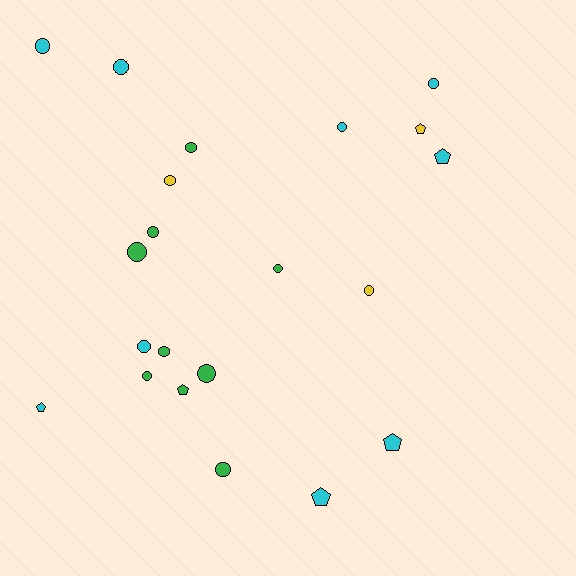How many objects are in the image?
There are 21 objects.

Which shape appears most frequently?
Circle, with 15 objects.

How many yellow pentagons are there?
There is 1 yellow pentagon.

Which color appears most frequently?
Cyan, with 9 objects.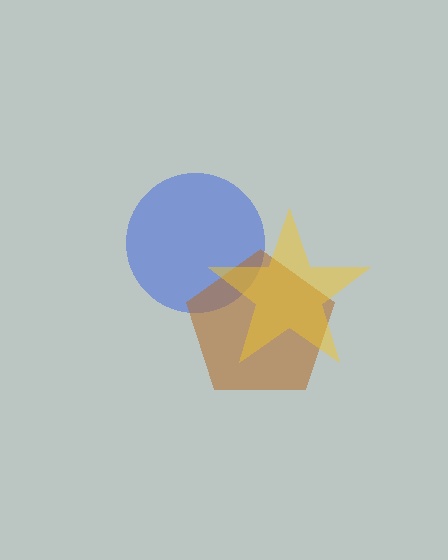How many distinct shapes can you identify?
There are 3 distinct shapes: a blue circle, a brown pentagon, a yellow star.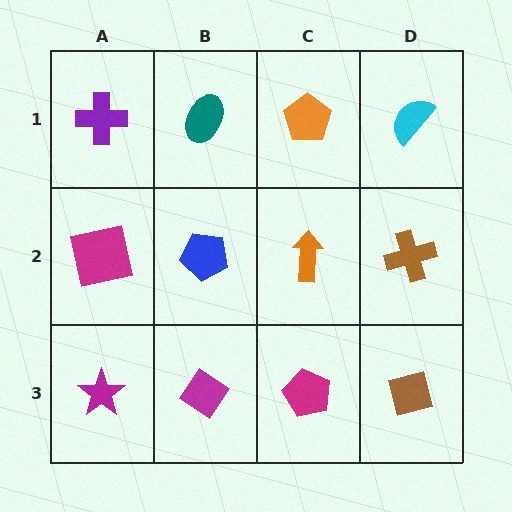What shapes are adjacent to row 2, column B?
A teal ellipse (row 1, column B), a magenta diamond (row 3, column B), a magenta square (row 2, column A), an orange arrow (row 2, column C).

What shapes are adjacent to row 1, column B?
A blue pentagon (row 2, column B), a purple cross (row 1, column A), an orange pentagon (row 1, column C).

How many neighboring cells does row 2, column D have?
3.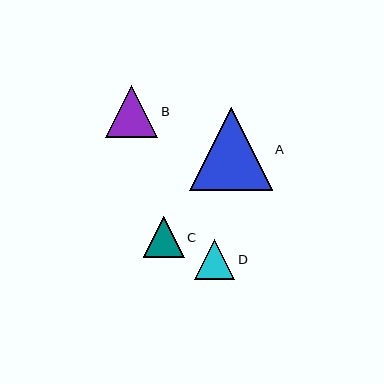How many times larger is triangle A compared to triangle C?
Triangle A is approximately 2.0 times the size of triangle C.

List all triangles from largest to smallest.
From largest to smallest: A, B, C, D.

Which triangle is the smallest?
Triangle D is the smallest with a size of approximately 40 pixels.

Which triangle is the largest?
Triangle A is the largest with a size of approximately 83 pixels.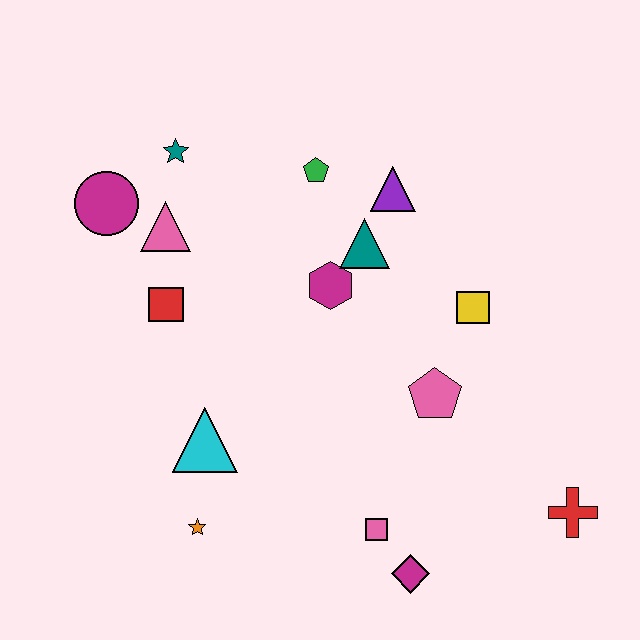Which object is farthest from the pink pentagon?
The magenta circle is farthest from the pink pentagon.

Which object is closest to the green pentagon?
The purple triangle is closest to the green pentagon.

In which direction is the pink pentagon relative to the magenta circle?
The pink pentagon is to the right of the magenta circle.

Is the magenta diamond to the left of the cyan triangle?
No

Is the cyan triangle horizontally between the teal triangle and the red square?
Yes